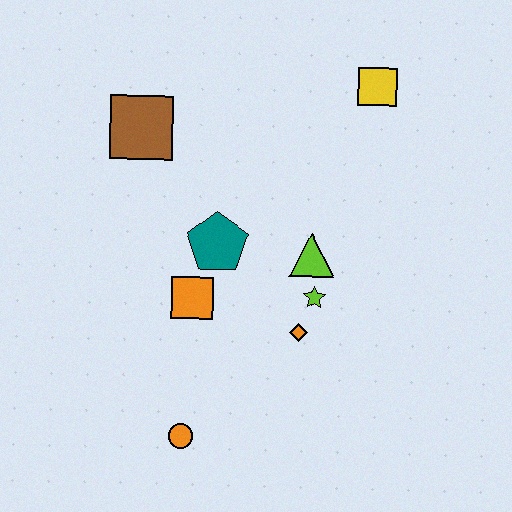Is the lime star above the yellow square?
No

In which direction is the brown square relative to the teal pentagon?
The brown square is above the teal pentagon.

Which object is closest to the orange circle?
The orange square is closest to the orange circle.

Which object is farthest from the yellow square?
The orange circle is farthest from the yellow square.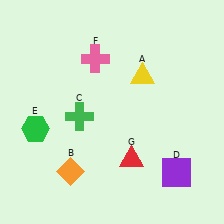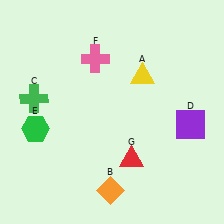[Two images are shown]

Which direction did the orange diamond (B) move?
The orange diamond (B) moved right.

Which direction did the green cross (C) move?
The green cross (C) moved left.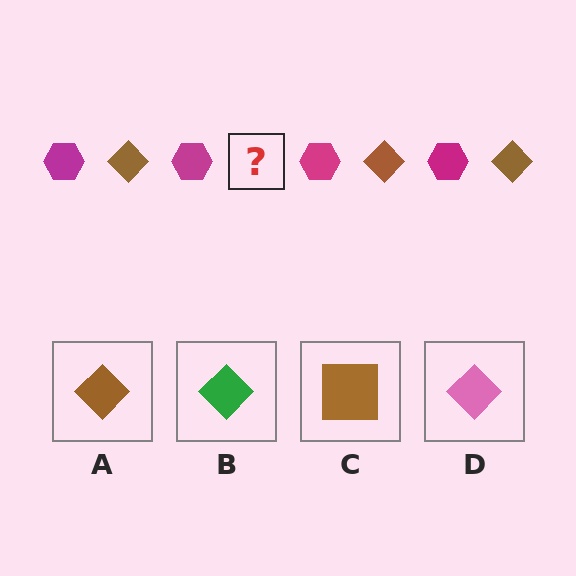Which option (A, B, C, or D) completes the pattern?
A.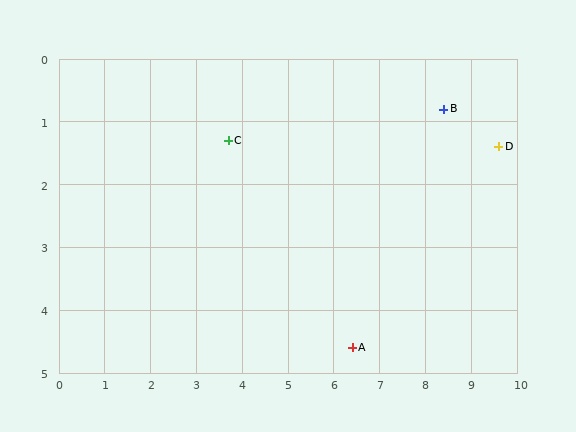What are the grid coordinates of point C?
Point C is at approximately (3.7, 1.3).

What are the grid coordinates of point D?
Point D is at approximately (9.6, 1.4).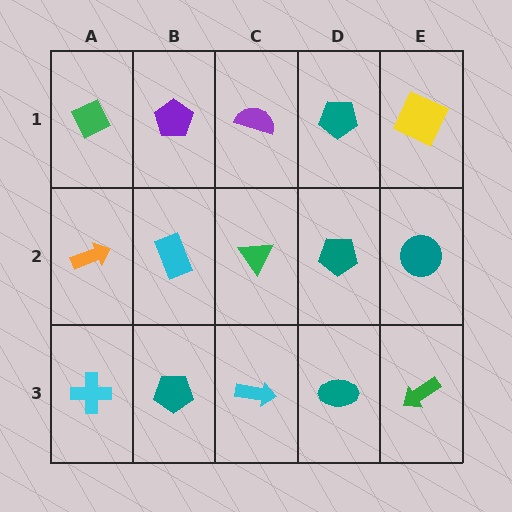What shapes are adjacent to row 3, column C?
A green triangle (row 2, column C), a teal pentagon (row 3, column B), a teal ellipse (row 3, column D).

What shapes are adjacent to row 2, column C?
A purple semicircle (row 1, column C), a cyan arrow (row 3, column C), a cyan rectangle (row 2, column B), a teal pentagon (row 2, column D).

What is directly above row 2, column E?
A yellow square.